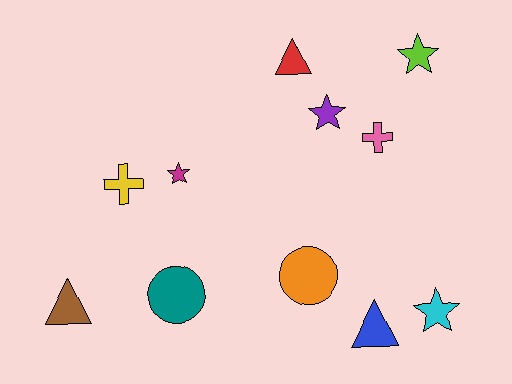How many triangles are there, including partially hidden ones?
There are 3 triangles.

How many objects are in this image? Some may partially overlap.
There are 11 objects.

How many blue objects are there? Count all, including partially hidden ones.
There is 1 blue object.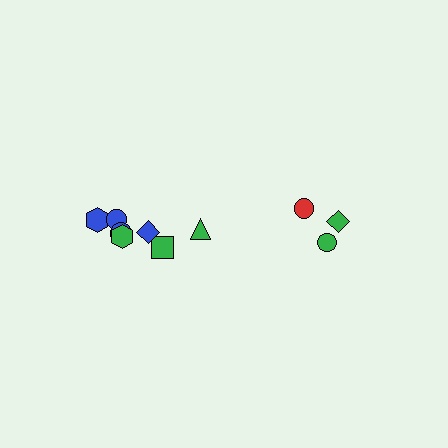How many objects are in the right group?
There are 3 objects.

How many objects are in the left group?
There are 7 objects.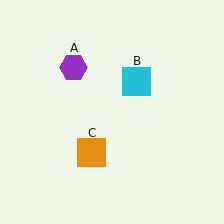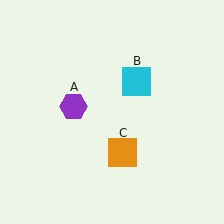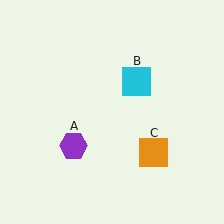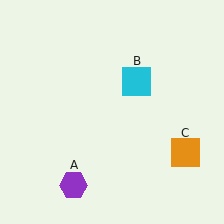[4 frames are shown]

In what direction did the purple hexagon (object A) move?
The purple hexagon (object A) moved down.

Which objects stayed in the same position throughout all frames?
Cyan square (object B) remained stationary.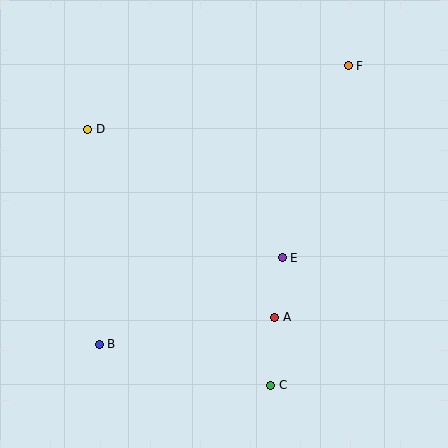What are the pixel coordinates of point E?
Point E is at (282, 258).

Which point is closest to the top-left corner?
Point D is closest to the top-left corner.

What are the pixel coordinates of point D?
Point D is at (88, 129).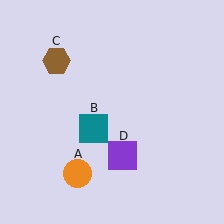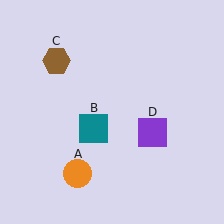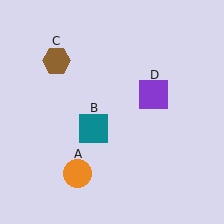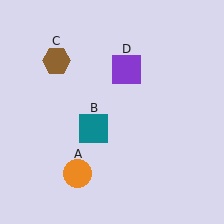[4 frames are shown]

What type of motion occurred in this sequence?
The purple square (object D) rotated counterclockwise around the center of the scene.